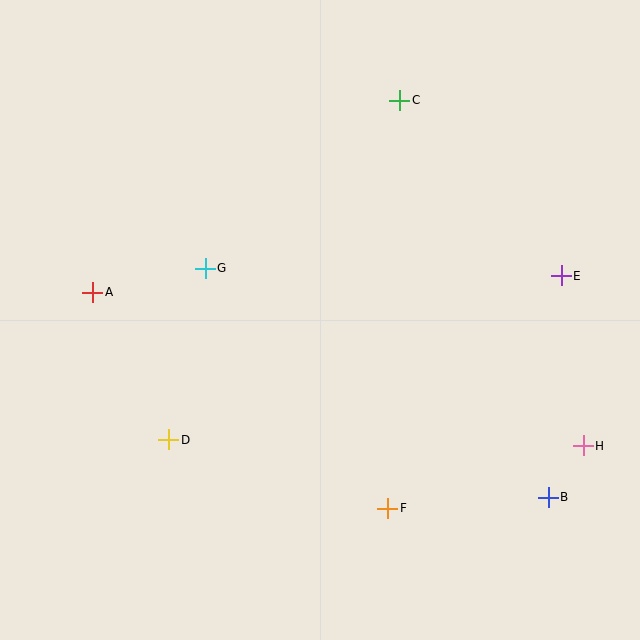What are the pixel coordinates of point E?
Point E is at (561, 276).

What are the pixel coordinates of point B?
Point B is at (548, 497).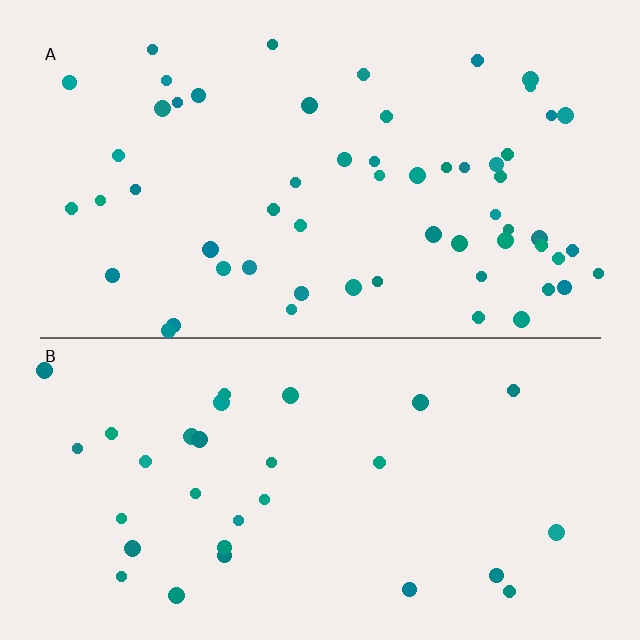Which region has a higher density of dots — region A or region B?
A (the top).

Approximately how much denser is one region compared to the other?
Approximately 1.9× — region A over region B.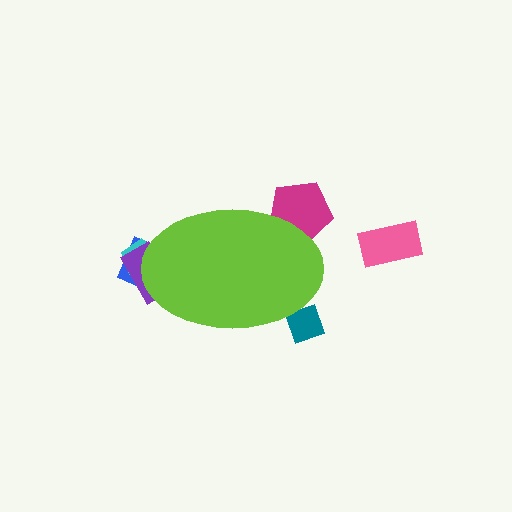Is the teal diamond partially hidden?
Yes, the teal diamond is partially hidden behind the lime ellipse.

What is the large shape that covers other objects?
A lime ellipse.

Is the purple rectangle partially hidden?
Yes, the purple rectangle is partially hidden behind the lime ellipse.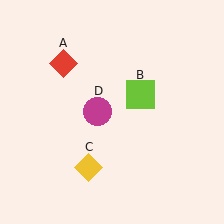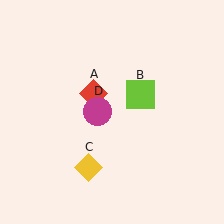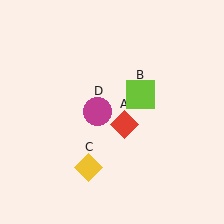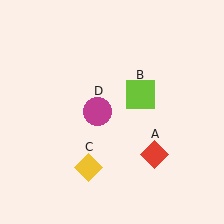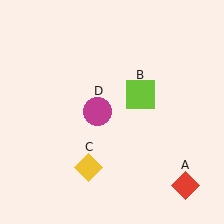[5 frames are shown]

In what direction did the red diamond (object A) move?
The red diamond (object A) moved down and to the right.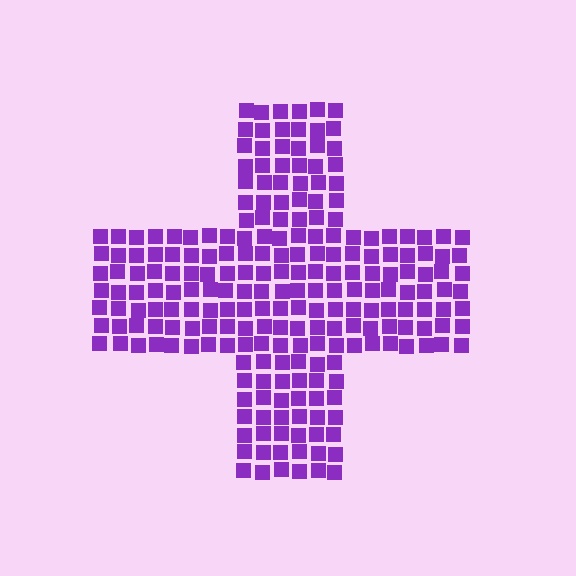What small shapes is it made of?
It is made of small squares.